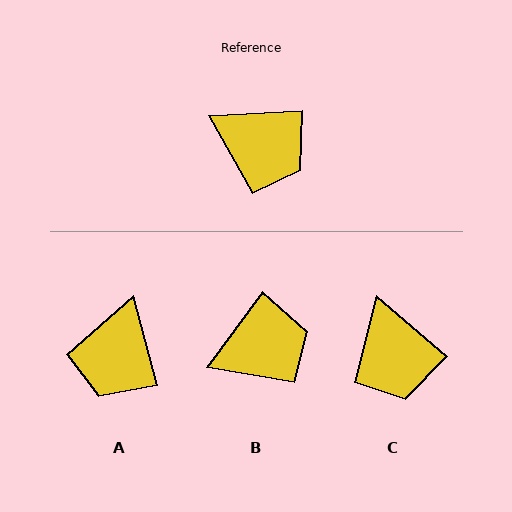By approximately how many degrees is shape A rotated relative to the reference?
Approximately 78 degrees clockwise.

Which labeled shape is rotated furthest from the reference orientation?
A, about 78 degrees away.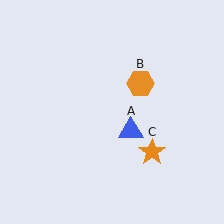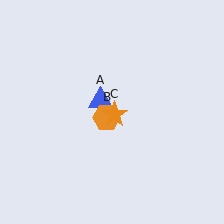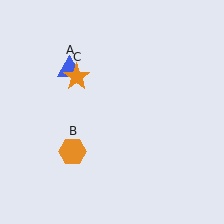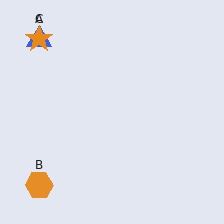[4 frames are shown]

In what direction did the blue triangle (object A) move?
The blue triangle (object A) moved up and to the left.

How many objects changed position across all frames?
3 objects changed position: blue triangle (object A), orange hexagon (object B), orange star (object C).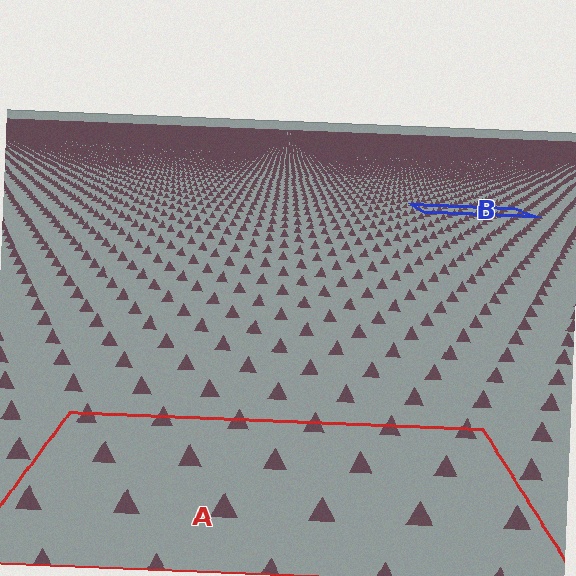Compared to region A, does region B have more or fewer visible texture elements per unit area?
Region B has more texture elements per unit area — they are packed more densely because it is farther away.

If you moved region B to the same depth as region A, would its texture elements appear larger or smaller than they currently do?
They would appear larger. At a closer depth, the same texture elements are projected at a bigger on-screen size.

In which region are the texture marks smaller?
The texture marks are smaller in region B, because it is farther away.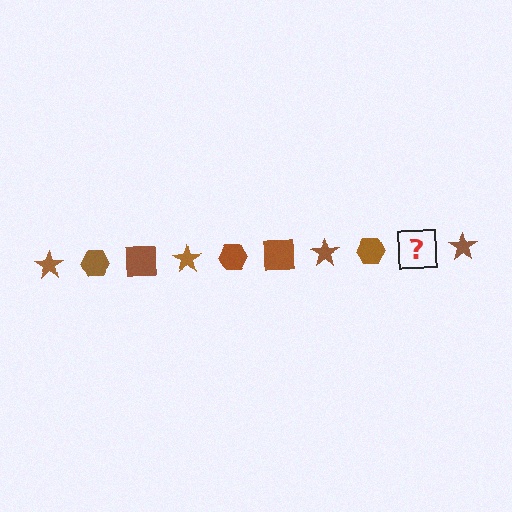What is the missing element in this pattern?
The missing element is a brown square.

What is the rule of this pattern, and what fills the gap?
The rule is that the pattern cycles through star, hexagon, square shapes in brown. The gap should be filled with a brown square.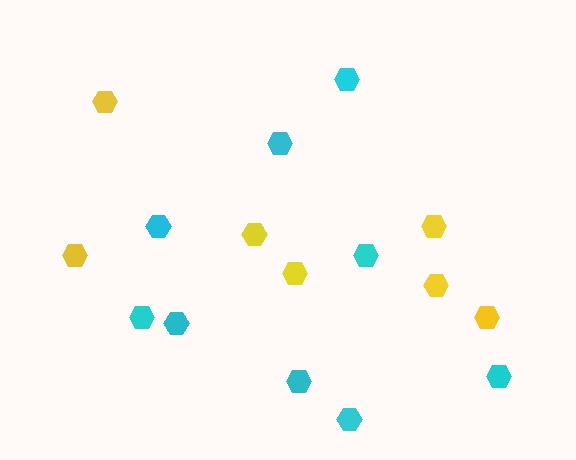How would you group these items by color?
There are 2 groups: one group of cyan hexagons (9) and one group of yellow hexagons (7).